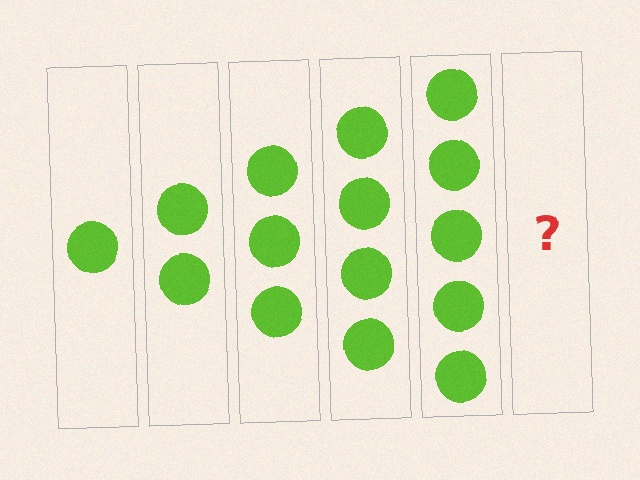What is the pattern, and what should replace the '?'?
The pattern is that each step adds one more circle. The '?' should be 6 circles.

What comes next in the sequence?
The next element should be 6 circles.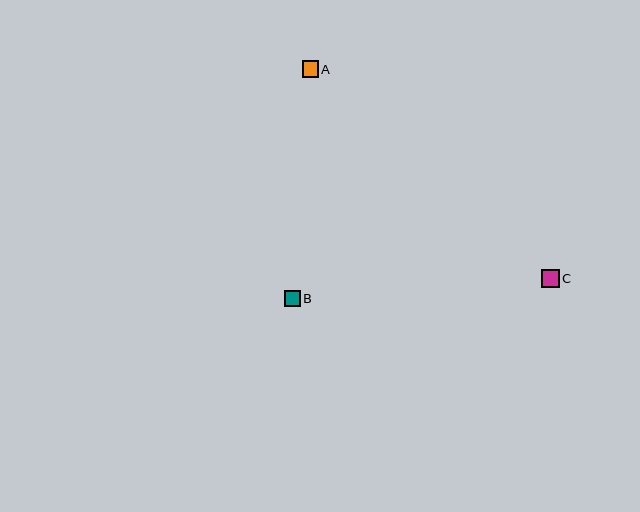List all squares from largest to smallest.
From largest to smallest: C, A, B.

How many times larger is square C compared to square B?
Square C is approximately 1.2 times the size of square B.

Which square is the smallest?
Square B is the smallest with a size of approximately 16 pixels.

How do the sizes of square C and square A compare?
Square C and square A are approximately the same size.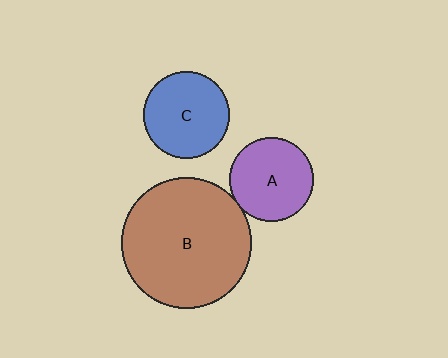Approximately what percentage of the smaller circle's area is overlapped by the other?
Approximately 5%.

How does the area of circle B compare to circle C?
Approximately 2.3 times.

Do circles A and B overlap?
Yes.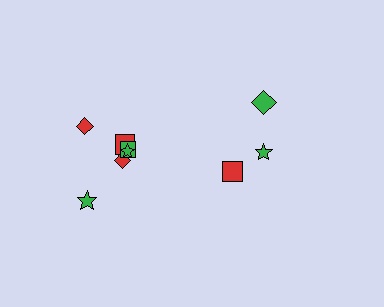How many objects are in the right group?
There are 3 objects.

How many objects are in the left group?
There are 6 objects.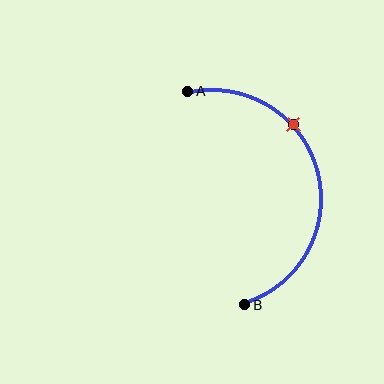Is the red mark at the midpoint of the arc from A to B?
No. The red mark lies on the arc but is closer to endpoint A. The arc midpoint would be at the point on the curve equidistant along the arc from both A and B.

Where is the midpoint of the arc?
The arc midpoint is the point on the curve farthest from the straight line joining A and B. It sits to the right of that line.